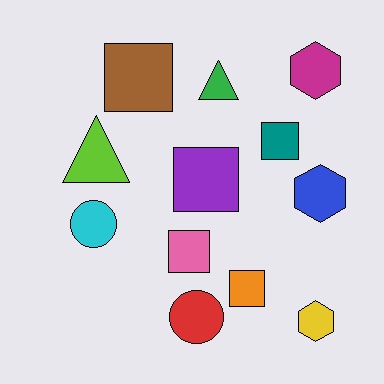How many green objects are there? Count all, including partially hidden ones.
There is 1 green object.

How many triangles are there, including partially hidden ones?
There are 2 triangles.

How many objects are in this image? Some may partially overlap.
There are 12 objects.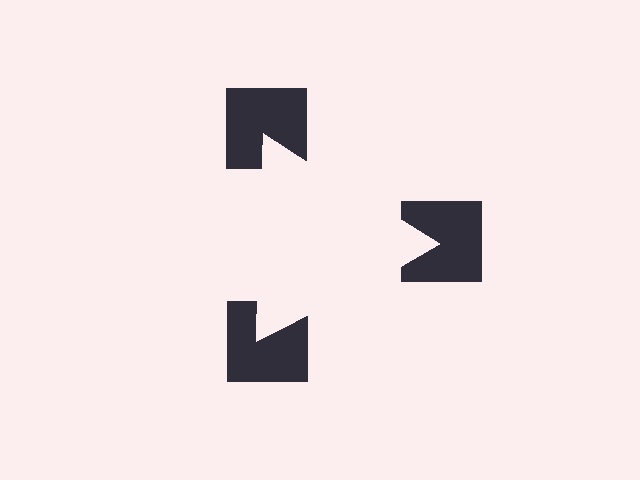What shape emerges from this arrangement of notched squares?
An illusory triangle — its edges are inferred from the aligned wedge cuts in the notched squares, not physically drawn.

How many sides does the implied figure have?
3 sides.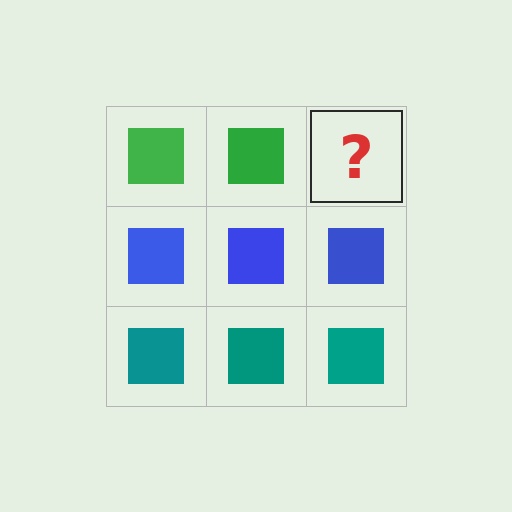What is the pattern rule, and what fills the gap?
The rule is that each row has a consistent color. The gap should be filled with a green square.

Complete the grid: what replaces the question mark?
The question mark should be replaced with a green square.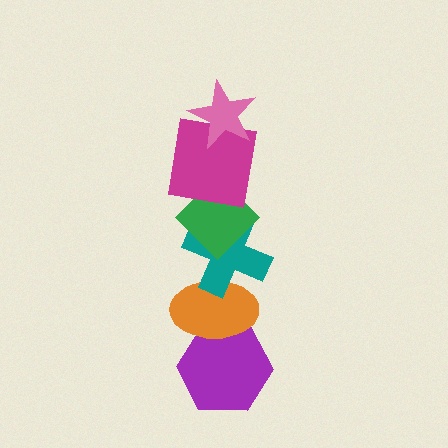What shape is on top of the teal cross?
The green diamond is on top of the teal cross.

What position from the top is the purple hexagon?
The purple hexagon is 6th from the top.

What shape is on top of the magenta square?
The pink star is on top of the magenta square.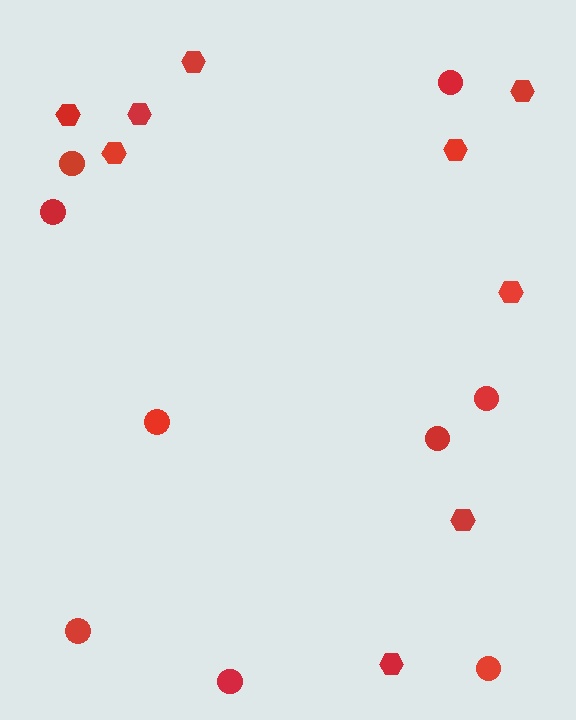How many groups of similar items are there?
There are 2 groups: one group of circles (9) and one group of hexagons (9).